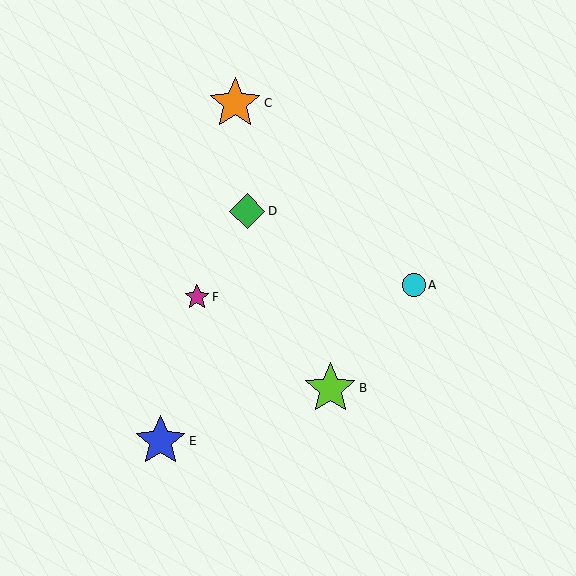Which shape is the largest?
The orange star (labeled C) is the largest.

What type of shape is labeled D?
Shape D is a green diamond.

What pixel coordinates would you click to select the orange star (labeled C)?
Click at (235, 103) to select the orange star C.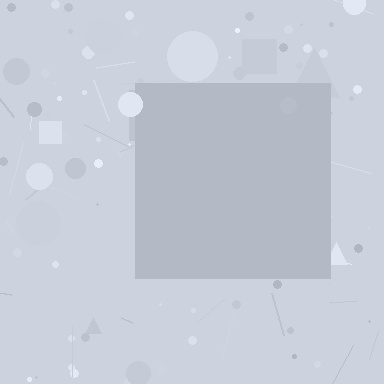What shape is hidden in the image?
A square is hidden in the image.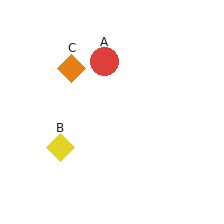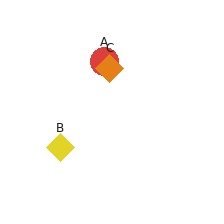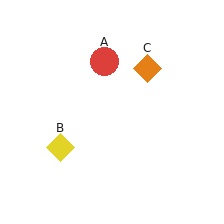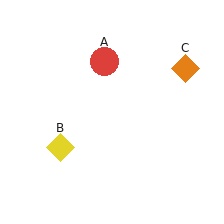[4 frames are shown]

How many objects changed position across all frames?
1 object changed position: orange diamond (object C).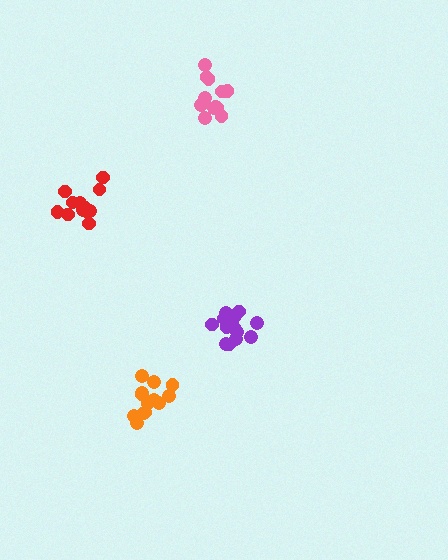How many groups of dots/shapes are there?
There are 4 groups.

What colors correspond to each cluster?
The clusters are colored: purple, pink, red, orange.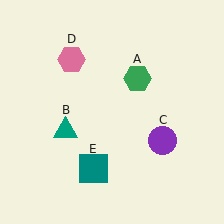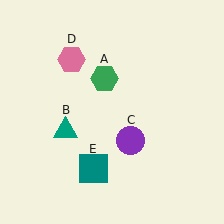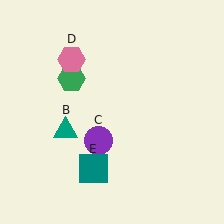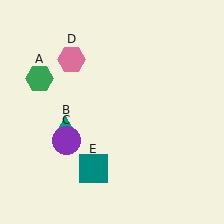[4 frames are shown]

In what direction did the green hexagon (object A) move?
The green hexagon (object A) moved left.